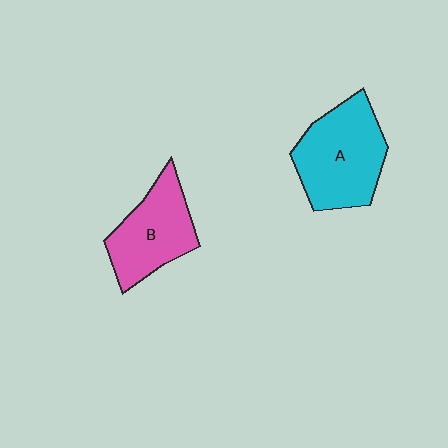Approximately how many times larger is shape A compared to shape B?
Approximately 1.3 times.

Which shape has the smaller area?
Shape B (pink).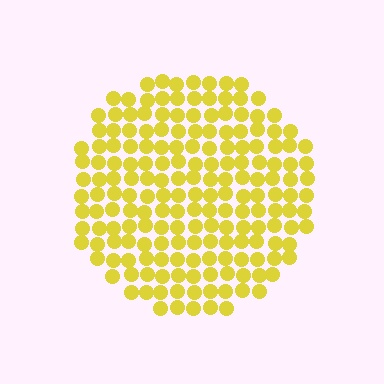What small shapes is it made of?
It is made of small circles.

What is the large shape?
The large shape is a circle.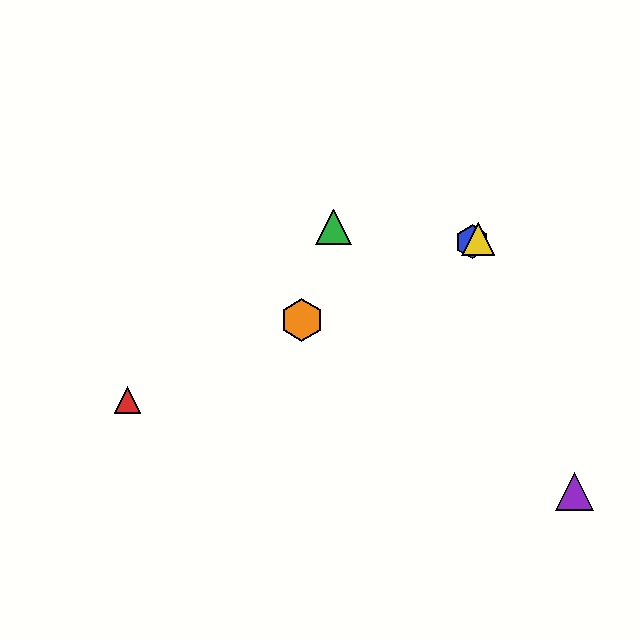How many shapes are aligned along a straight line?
4 shapes (the red triangle, the blue hexagon, the yellow triangle, the orange hexagon) are aligned along a straight line.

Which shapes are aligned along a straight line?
The red triangle, the blue hexagon, the yellow triangle, the orange hexagon are aligned along a straight line.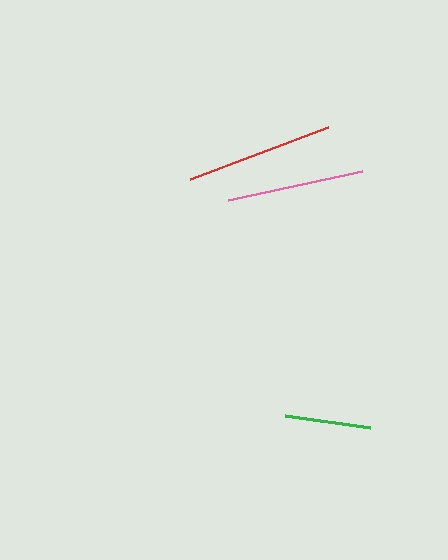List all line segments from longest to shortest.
From longest to shortest: red, pink, green.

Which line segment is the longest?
The red line is the longest at approximately 147 pixels.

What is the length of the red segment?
The red segment is approximately 147 pixels long.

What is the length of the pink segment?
The pink segment is approximately 137 pixels long.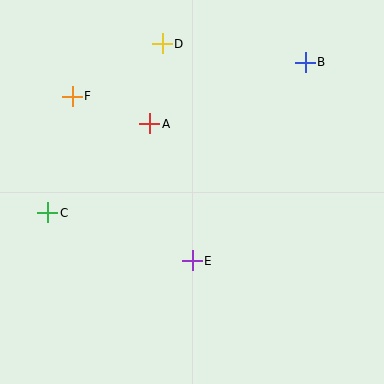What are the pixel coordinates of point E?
Point E is at (192, 261).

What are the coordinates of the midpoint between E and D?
The midpoint between E and D is at (177, 152).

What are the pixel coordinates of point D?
Point D is at (162, 44).